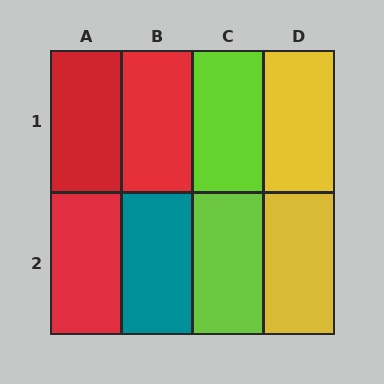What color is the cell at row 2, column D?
Yellow.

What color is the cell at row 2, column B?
Teal.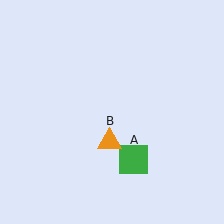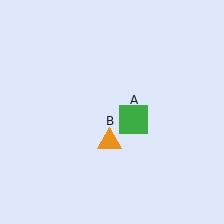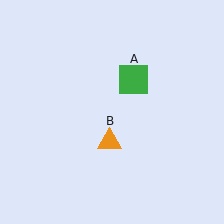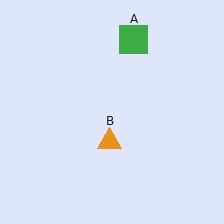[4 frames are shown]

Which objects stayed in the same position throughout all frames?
Orange triangle (object B) remained stationary.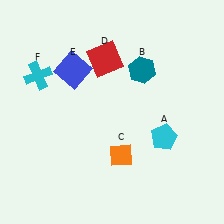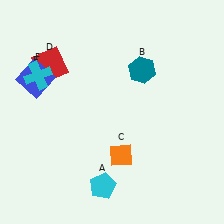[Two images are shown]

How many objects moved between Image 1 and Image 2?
3 objects moved between the two images.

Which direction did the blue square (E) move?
The blue square (E) moved left.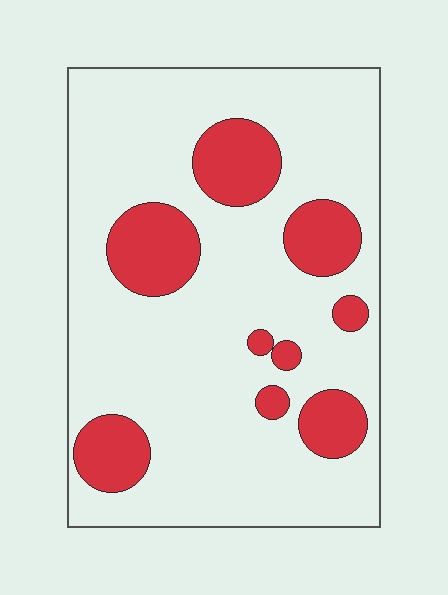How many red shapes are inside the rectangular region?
9.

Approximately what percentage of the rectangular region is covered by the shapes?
Approximately 20%.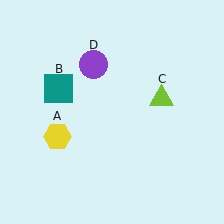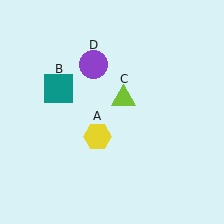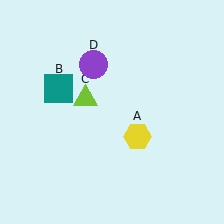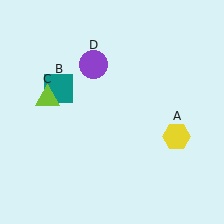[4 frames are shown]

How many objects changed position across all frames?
2 objects changed position: yellow hexagon (object A), lime triangle (object C).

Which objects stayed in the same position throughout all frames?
Teal square (object B) and purple circle (object D) remained stationary.